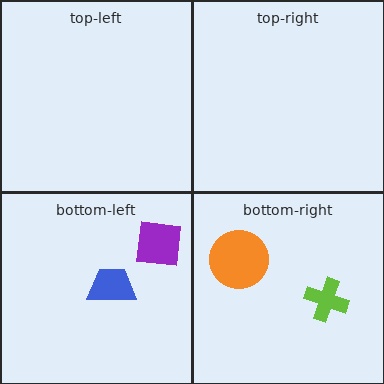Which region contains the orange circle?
The bottom-right region.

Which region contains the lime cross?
The bottom-right region.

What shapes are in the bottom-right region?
The orange circle, the lime cross.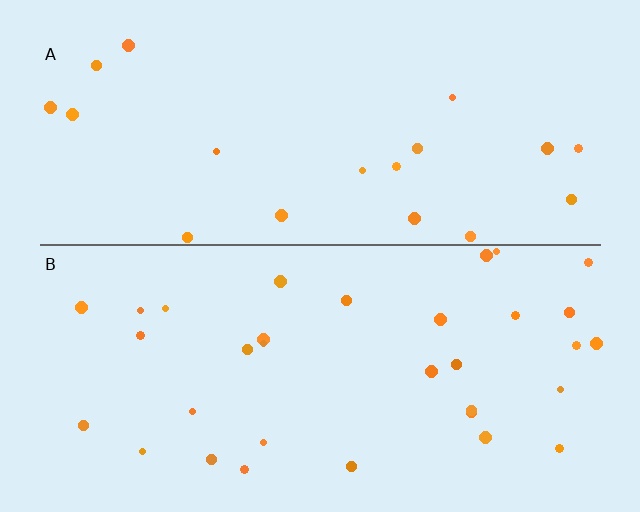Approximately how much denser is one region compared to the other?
Approximately 1.7× — region B over region A.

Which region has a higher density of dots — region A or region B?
B (the bottom).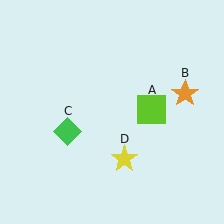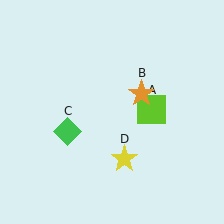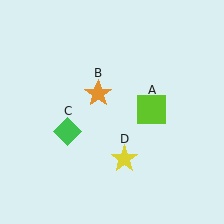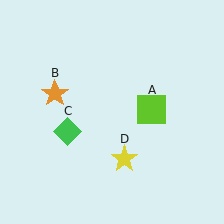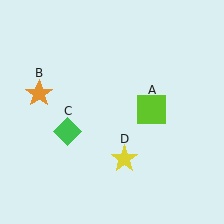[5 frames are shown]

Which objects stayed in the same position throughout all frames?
Lime square (object A) and green diamond (object C) and yellow star (object D) remained stationary.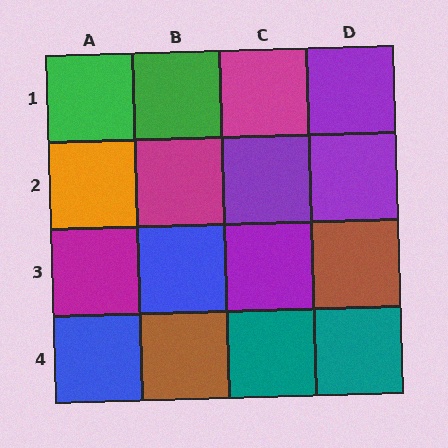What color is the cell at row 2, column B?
Magenta.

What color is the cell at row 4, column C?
Teal.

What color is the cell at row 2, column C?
Purple.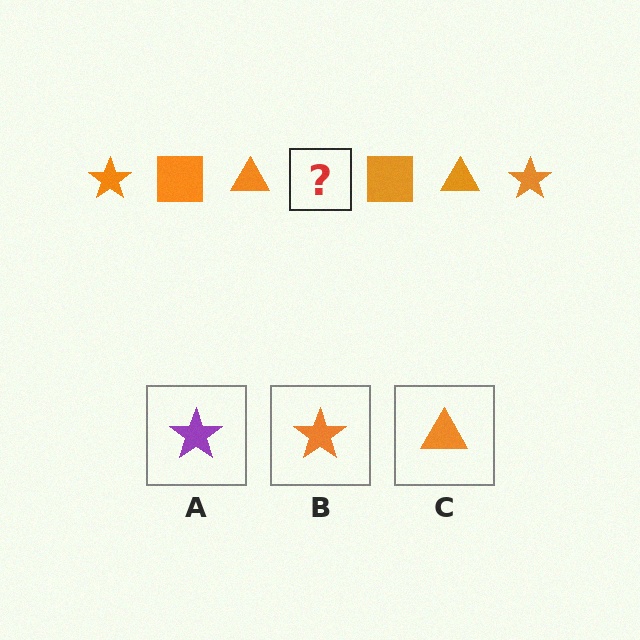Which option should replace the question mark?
Option B.